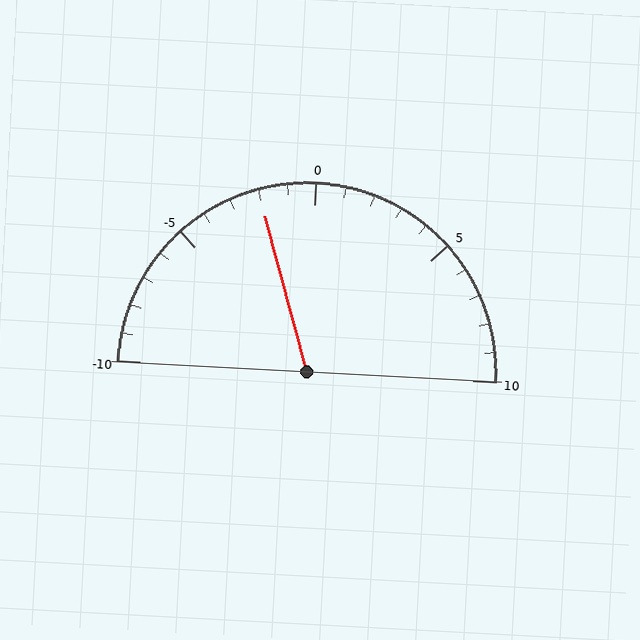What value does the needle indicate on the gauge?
The needle indicates approximately -2.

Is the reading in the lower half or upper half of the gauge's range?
The reading is in the lower half of the range (-10 to 10).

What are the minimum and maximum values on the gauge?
The gauge ranges from -10 to 10.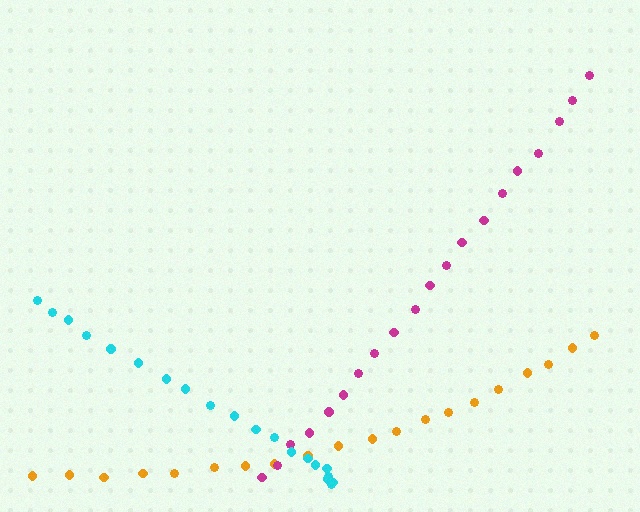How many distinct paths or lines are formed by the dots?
There are 3 distinct paths.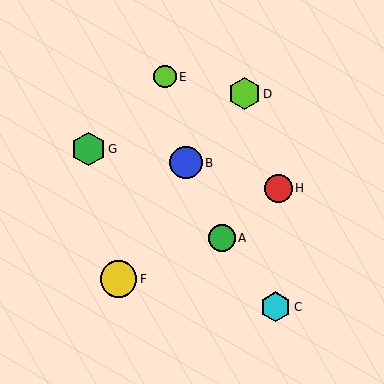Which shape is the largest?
The yellow circle (labeled F) is the largest.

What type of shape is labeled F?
Shape F is a yellow circle.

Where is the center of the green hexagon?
The center of the green hexagon is at (89, 149).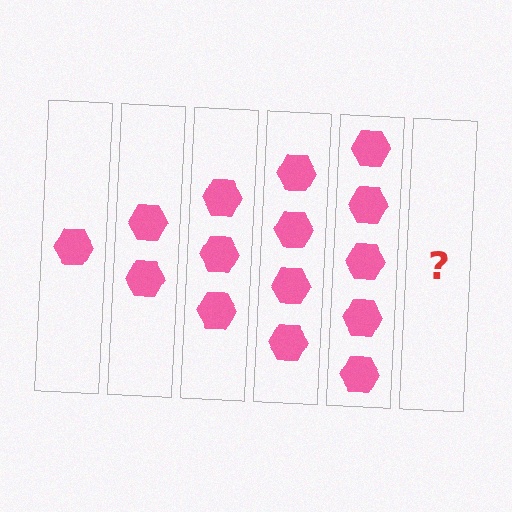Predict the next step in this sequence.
The next step is 6 hexagons.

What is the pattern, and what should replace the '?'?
The pattern is that each step adds one more hexagon. The '?' should be 6 hexagons.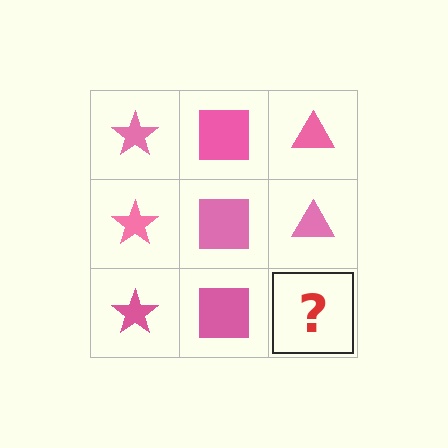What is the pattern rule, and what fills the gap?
The rule is that each column has a consistent shape. The gap should be filled with a pink triangle.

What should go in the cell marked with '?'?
The missing cell should contain a pink triangle.